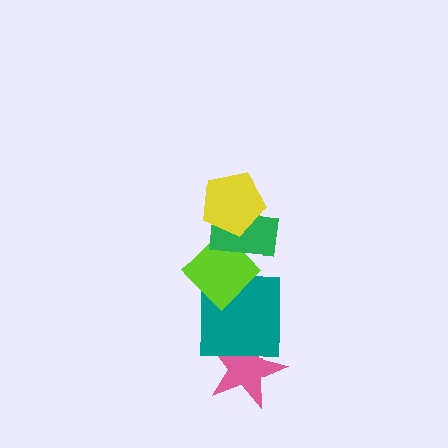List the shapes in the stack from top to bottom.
From top to bottom: the yellow pentagon, the green rectangle, the lime diamond, the teal square, the pink star.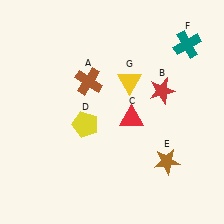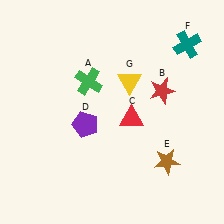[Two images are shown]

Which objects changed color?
A changed from brown to green. D changed from yellow to purple.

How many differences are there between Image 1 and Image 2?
There are 2 differences between the two images.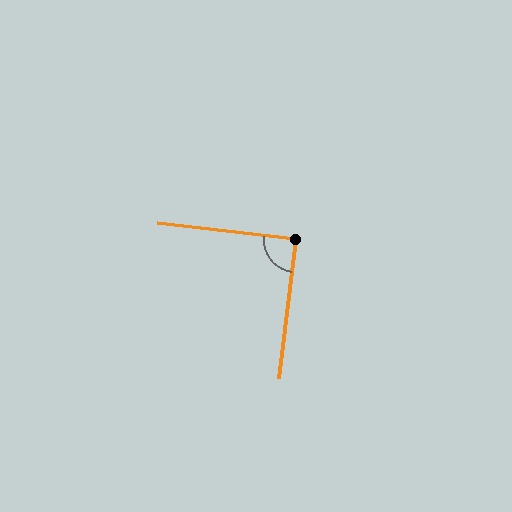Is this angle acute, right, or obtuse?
It is approximately a right angle.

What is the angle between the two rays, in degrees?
Approximately 90 degrees.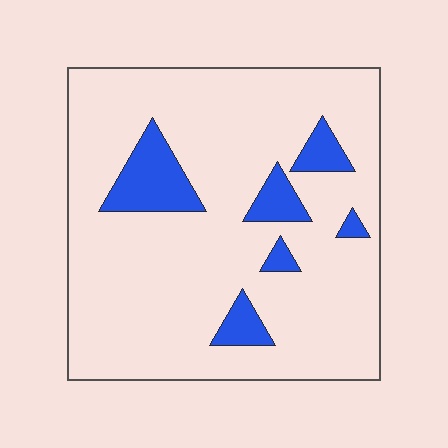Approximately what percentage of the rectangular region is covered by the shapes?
Approximately 15%.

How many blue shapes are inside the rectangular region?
6.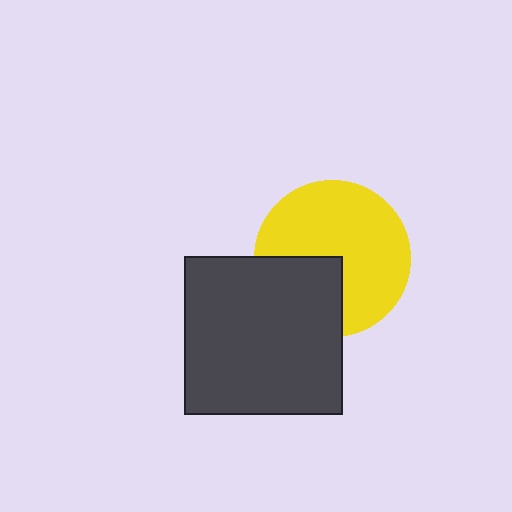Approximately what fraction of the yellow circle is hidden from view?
Roughly 31% of the yellow circle is hidden behind the dark gray square.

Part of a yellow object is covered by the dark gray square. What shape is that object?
It is a circle.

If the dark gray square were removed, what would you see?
You would see the complete yellow circle.